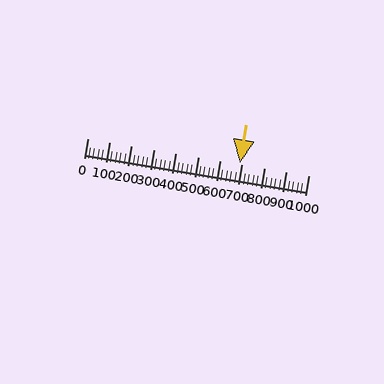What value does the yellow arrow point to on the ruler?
The yellow arrow points to approximately 690.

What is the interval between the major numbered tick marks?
The major tick marks are spaced 100 units apart.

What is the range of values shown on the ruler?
The ruler shows values from 0 to 1000.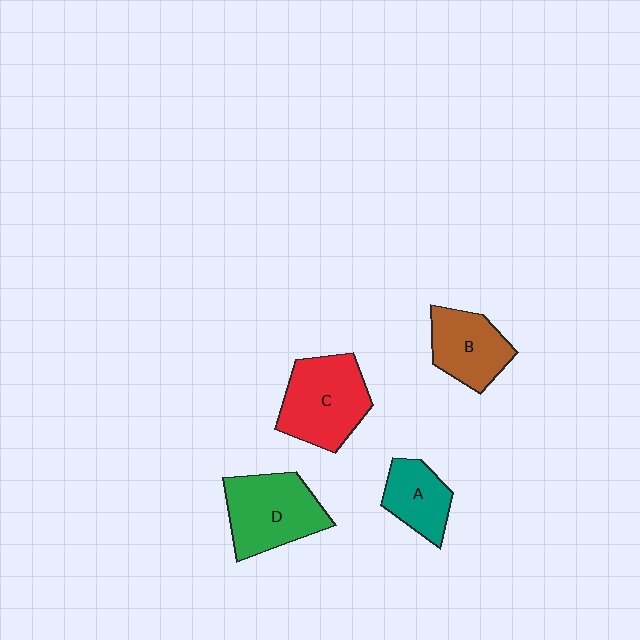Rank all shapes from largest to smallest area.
From largest to smallest: C (red), D (green), B (brown), A (teal).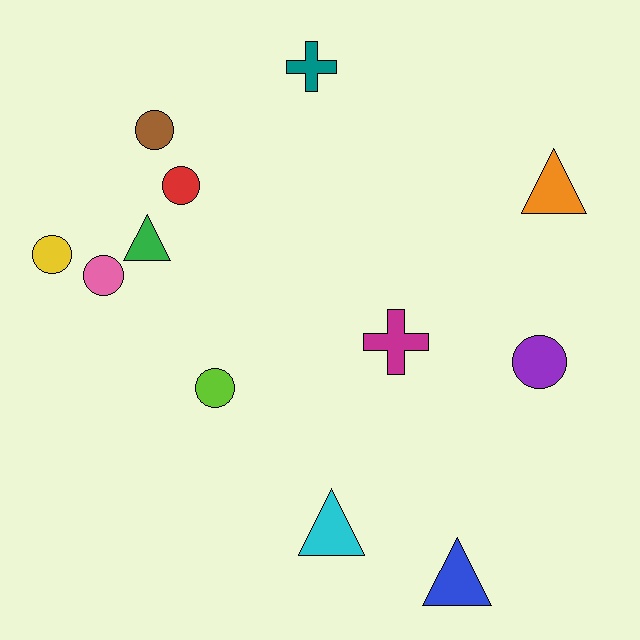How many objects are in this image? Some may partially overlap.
There are 12 objects.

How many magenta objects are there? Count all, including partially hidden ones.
There is 1 magenta object.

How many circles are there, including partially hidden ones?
There are 6 circles.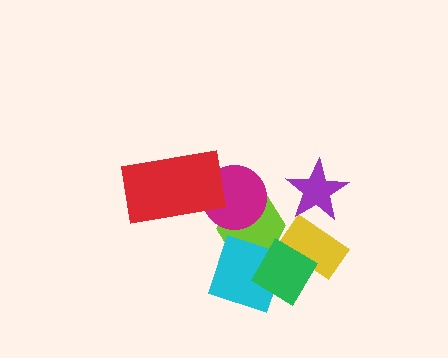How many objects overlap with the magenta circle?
2 objects overlap with the magenta circle.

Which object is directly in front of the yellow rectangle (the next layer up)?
The purple star is directly in front of the yellow rectangle.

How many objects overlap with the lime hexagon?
3 objects overlap with the lime hexagon.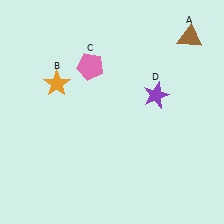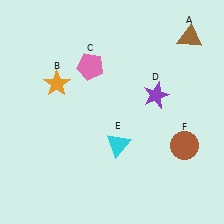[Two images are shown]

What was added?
A cyan triangle (E), a brown circle (F) were added in Image 2.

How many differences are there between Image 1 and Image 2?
There are 2 differences between the two images.